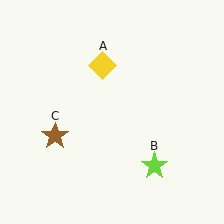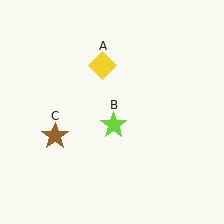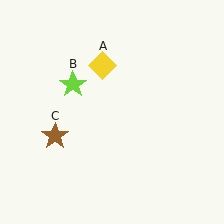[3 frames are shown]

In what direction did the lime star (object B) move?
The lime star (object B) moved up and to the left.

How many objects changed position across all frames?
1 object changed position: lime star (object B).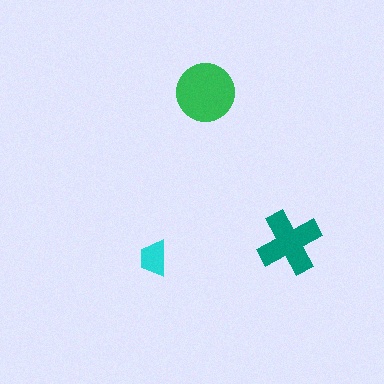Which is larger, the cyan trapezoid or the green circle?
The green circle.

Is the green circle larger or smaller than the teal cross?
Larger.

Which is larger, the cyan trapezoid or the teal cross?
The teal cross.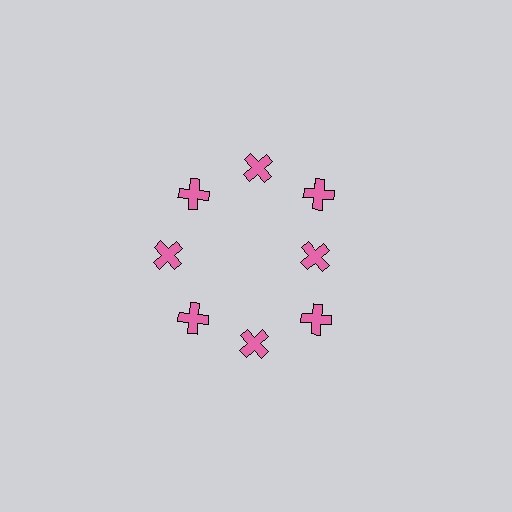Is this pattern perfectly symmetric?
No. The 8 pink crosses are arranged in a ring, but one element near the 3 o'clock position is pulled inward toward the center, breaking the 8-fold rotational symmetry.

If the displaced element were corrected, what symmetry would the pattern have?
It would have 8-fold rotational symmetry — the pattern would map onto itself every 45 degrees.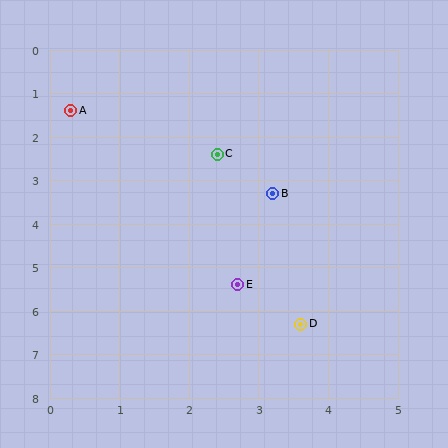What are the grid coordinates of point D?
Point D is at approximately (3.6, 6.3).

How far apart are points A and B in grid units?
Points A and B are about 3.5 grid units apart.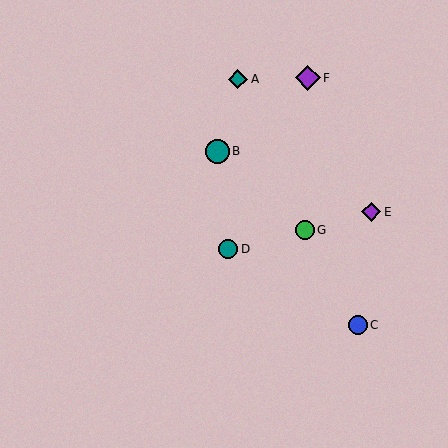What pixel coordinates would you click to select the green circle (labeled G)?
Click at (305, 230) to select the green circle G.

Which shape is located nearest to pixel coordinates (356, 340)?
The blue circle (labeled C) at (358, 325) is nearest to that location.